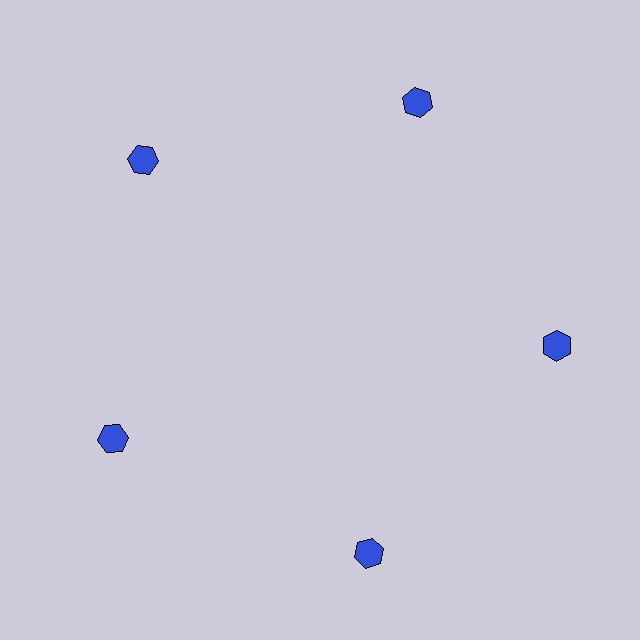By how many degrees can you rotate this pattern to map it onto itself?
The pattern maps onto itself every 72 degrees of rotation.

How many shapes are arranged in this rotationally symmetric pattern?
There are 5 shapes, arranged in 5 groups of 1.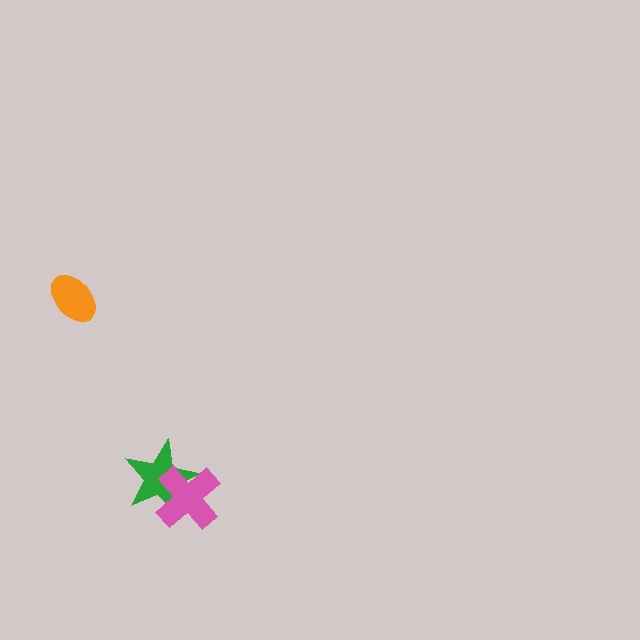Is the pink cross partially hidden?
No, no other shape covers it.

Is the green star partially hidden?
Yes, it is partially covered by another shape.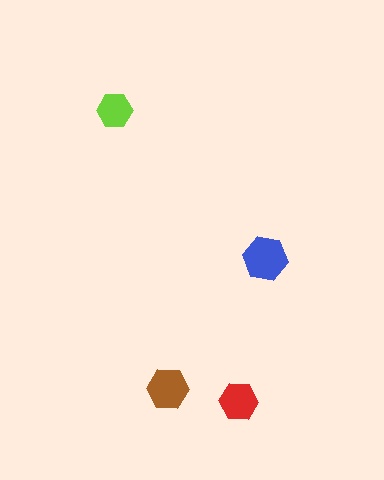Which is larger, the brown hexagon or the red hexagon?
The brown one.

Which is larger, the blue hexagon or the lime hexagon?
The blue one.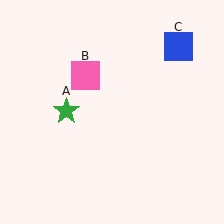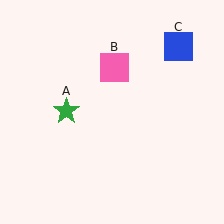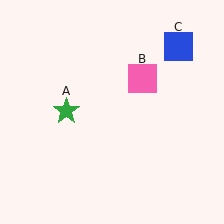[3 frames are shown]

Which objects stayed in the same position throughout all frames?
Green star (object A) and blue square (object C) remained stationary.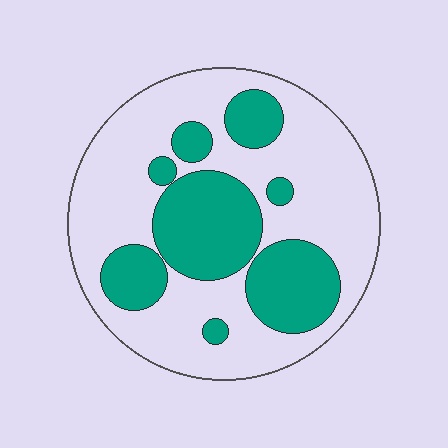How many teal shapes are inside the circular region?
8.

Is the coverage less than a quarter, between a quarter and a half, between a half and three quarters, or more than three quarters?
Between a quarter and a half.